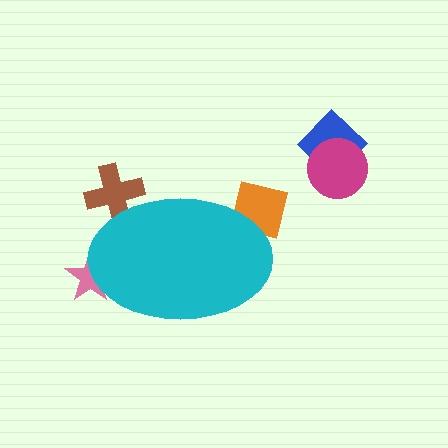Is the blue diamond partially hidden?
No, the blue diamond is fully visible.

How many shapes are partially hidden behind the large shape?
3 shapes are partially hidden.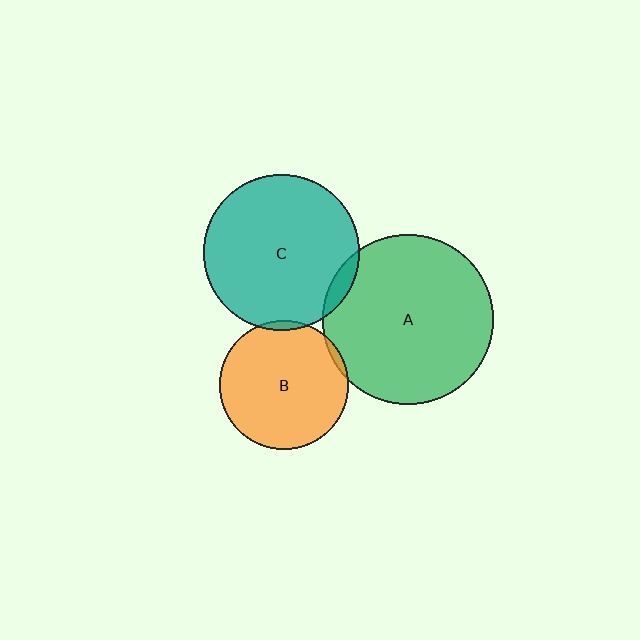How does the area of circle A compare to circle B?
Approximately 1.7 times.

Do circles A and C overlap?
Yes.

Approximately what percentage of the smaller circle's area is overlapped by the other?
Approximately 5%.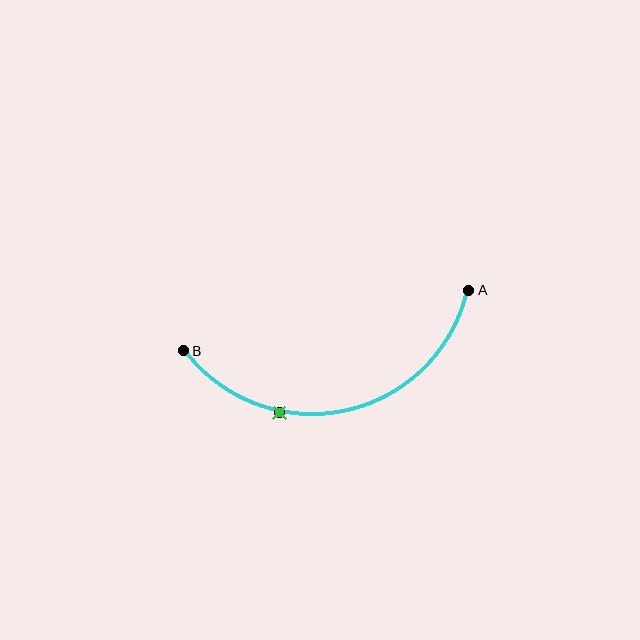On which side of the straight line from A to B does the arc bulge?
The arc bulges below the straight line connecting A and B.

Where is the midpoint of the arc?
The arc midpoint is the point on the curve farthest from the straight line joining A and B. It sits below that line.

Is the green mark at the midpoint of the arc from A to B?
No. The green mark lies on the arc but is closer to endpoint B. The arc midpoint would be at the point on the curve equidistant along the arc from both A and B.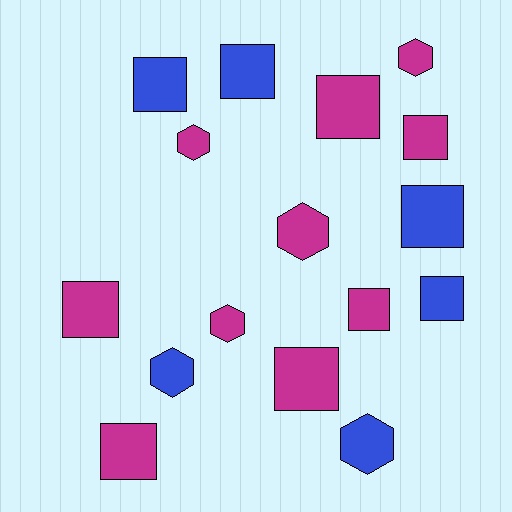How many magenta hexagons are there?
There are 4 magenta hexagons.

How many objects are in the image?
There are 16 objects.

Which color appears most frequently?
Magenta, with 10 objects.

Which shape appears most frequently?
Square, with 10 objects.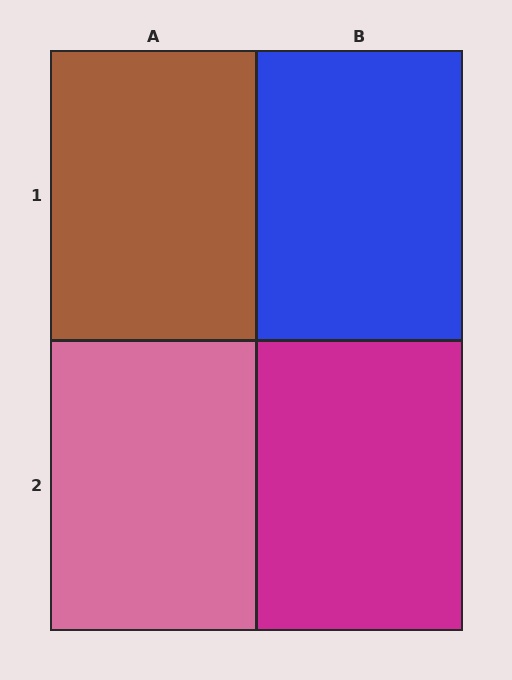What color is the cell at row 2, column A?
Pink.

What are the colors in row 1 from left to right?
Brown, blue.